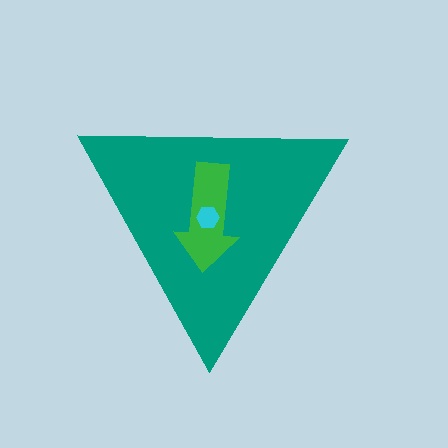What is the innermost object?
The cyan hexagon.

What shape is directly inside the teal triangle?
The green arrow.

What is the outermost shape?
The teal triangle.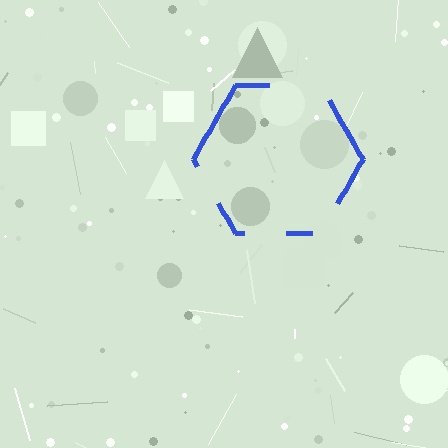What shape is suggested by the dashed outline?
The dashed outline suggests a hexagon.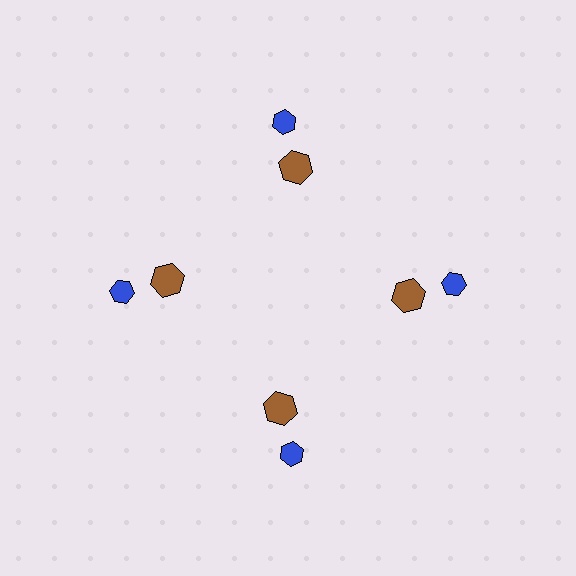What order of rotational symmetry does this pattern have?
This pattern has 4-fold rotational symmetry.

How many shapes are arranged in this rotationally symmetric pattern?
There are 8 shapes, arranged in 4 groups of 2.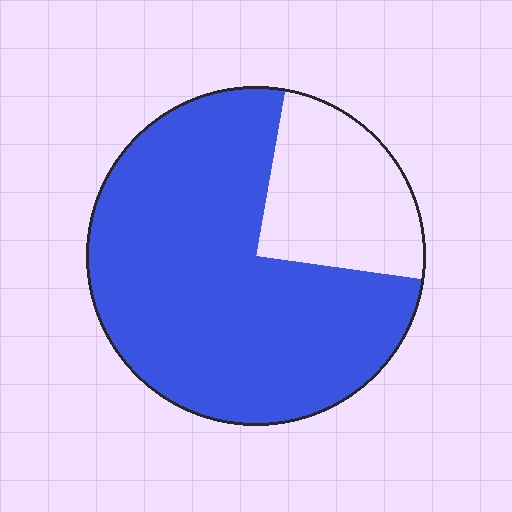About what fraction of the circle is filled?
About three quarters (3/4).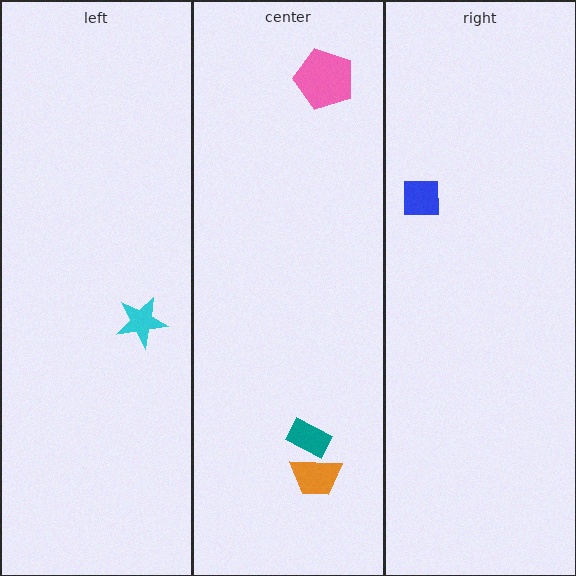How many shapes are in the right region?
1.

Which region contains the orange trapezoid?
The center region.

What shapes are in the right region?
The blue square.